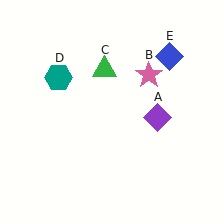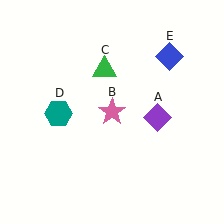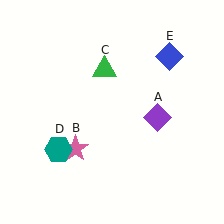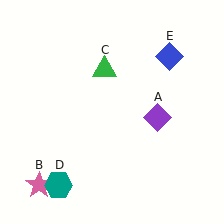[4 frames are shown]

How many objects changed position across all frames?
2 objects changed position: pink star (object B), teal hexagon (object D).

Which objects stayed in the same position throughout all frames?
Purple diamond (object A) and green triangle (object C) and blue diamond (object E) remained stationary.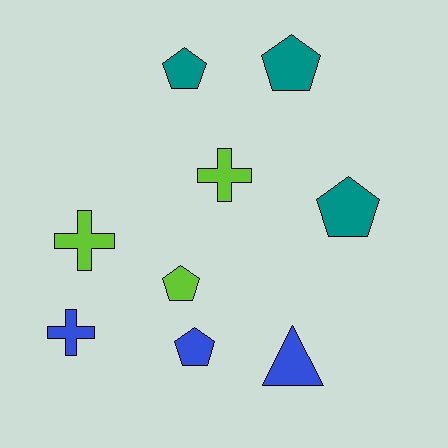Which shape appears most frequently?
Pentagon, with 5 objects.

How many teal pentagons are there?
There are 3 teal pentagons.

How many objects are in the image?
There are 9 objects.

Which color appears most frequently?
Blue, with 3 objects.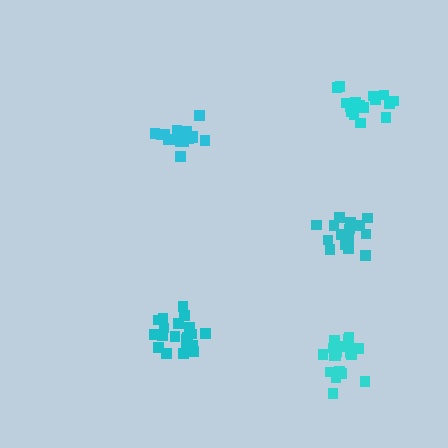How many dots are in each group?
Group 1: 18 dots, Group 2: 15 dots, Group 3: 21 dots, Group 4: 21 dots, Group 5: 20 dots (95 total).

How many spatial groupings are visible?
There are 5 spatial groupings.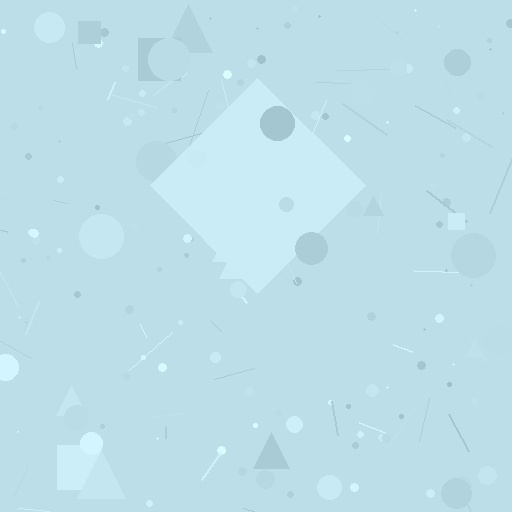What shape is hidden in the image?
A diamond is hidden in the image.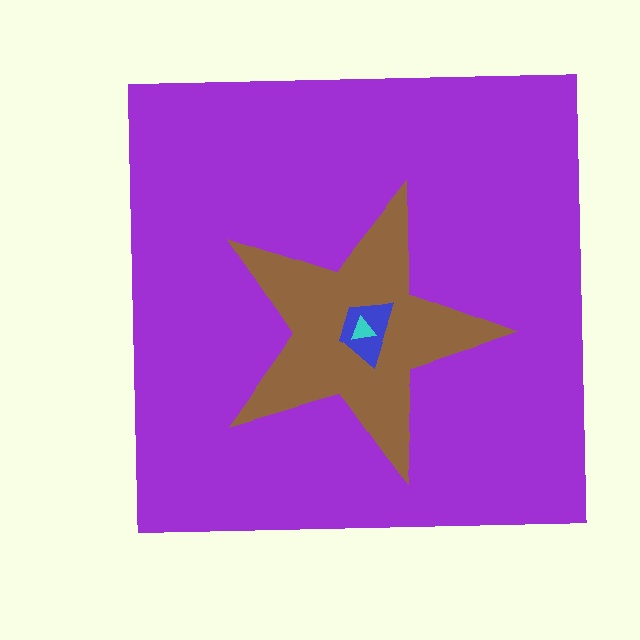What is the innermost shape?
The cyan triangle.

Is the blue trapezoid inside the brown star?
Yes.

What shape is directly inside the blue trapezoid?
The cyan triangle.